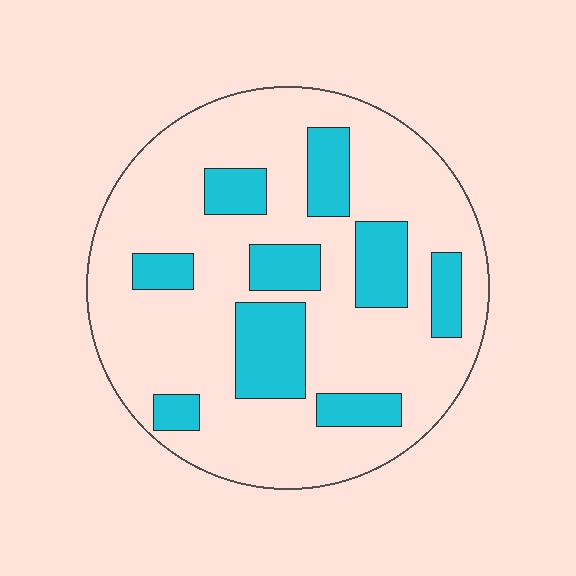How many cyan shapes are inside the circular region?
9.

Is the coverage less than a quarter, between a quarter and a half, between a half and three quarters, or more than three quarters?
Less than a quarter.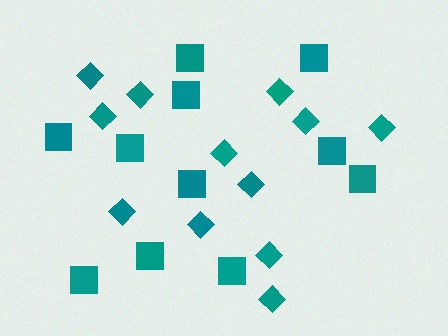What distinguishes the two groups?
There are 2 groups: one group of squares (11) and one group of diamonds (12).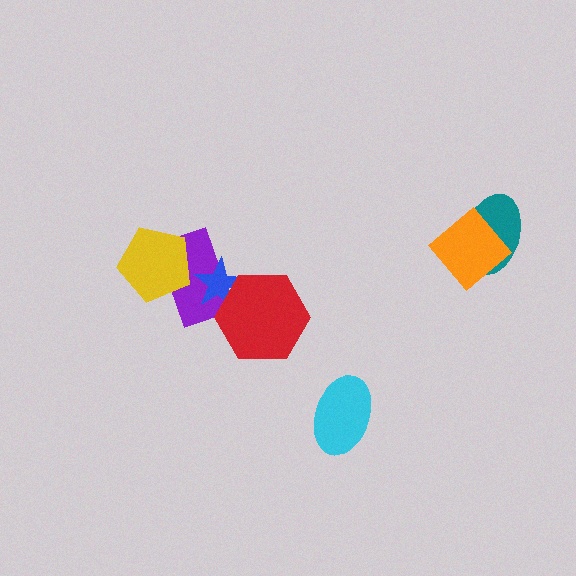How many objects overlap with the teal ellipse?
1 object overlaps with the teal ellipse.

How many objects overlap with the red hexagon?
2 objects overlap with the red hexagon.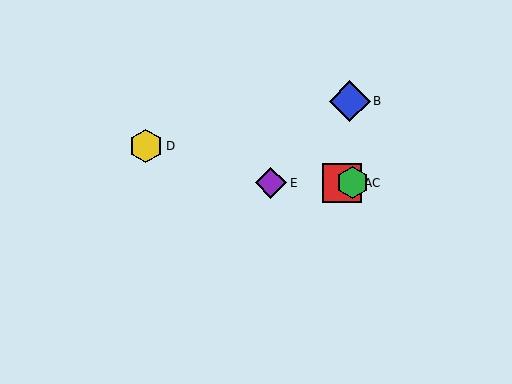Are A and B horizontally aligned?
No, A is at y≈183 and B is at y≈101.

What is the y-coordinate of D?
Object D is at y≈146.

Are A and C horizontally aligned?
Yes, both are at y≈183.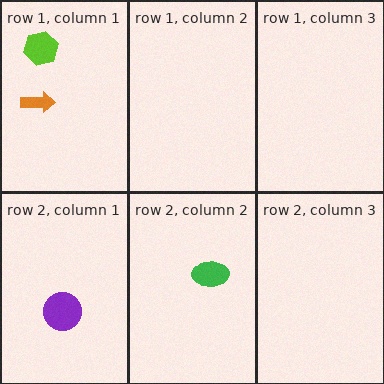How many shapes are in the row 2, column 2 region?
1.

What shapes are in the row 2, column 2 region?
The green ellipse.